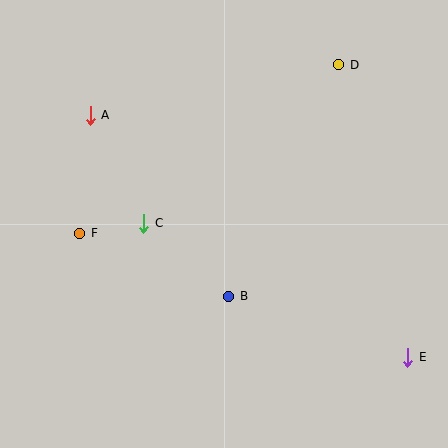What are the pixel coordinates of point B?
Point B is at (229, 296).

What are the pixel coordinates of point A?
Point A is at (90, 115).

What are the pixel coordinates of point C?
Point C is at (144, 223).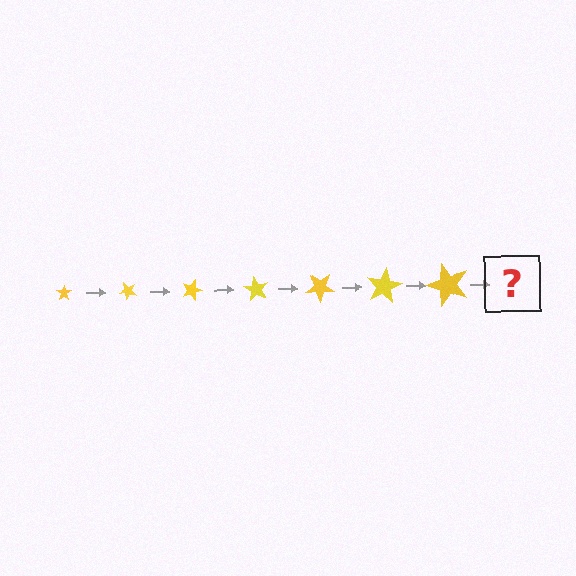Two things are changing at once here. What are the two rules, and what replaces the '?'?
The two rules are that the star grows larger each step and it rotates 45 degrees each step. The '?' should be a star, larger than the previous one and rotated 315 degrees from the start.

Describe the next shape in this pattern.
It should be a star, larger than the previous one and rotated 315 degrees from the start.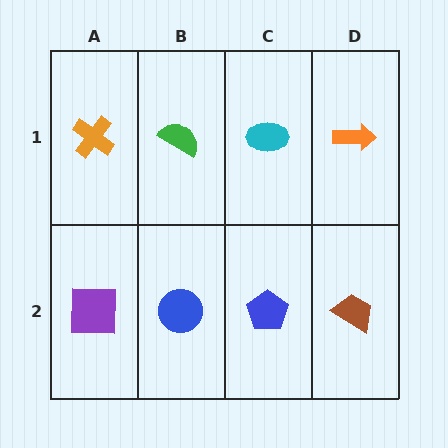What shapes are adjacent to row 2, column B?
A green semicircle (row 1, column B), a purple square (row 2, column A), a blue pentagon (row 2, column C).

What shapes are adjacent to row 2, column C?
A cyan ellipse (row 1, column C), a blue circle (row 2, column B), a brown trapezoid (row 2, column D).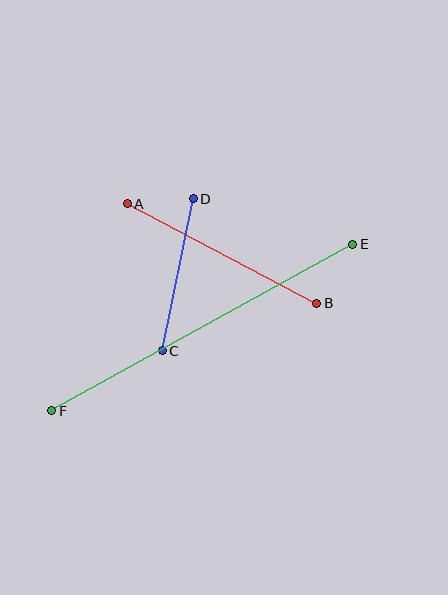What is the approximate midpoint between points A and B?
The midpoint is at approximately (222, 254) pixels.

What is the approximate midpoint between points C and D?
The midpoint is at approximately (178, 275) pixels.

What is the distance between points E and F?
The distance is approximately 344 pixels.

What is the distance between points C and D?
The distance is approximately 155 pixels.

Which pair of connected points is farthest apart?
Points E and F are farthest apart.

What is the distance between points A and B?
The distance is approximately 214 pixels.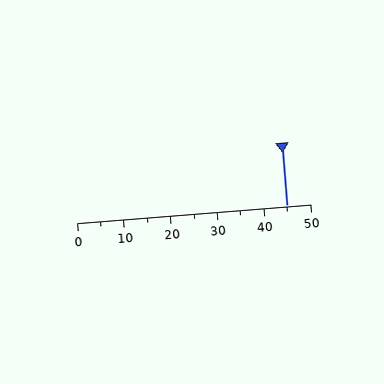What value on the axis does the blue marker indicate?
The marker indicates approximately 45.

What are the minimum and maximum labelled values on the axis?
The axis runs from 0 to 50.